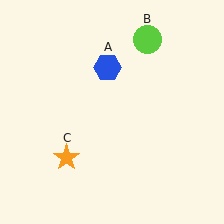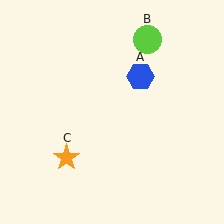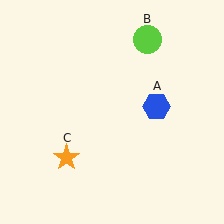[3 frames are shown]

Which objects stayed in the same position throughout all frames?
Lime circle (object B) and orange star (object C) remained stationary.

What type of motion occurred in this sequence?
The blue hexagon (object A) rotated clockwise around the center of the scene.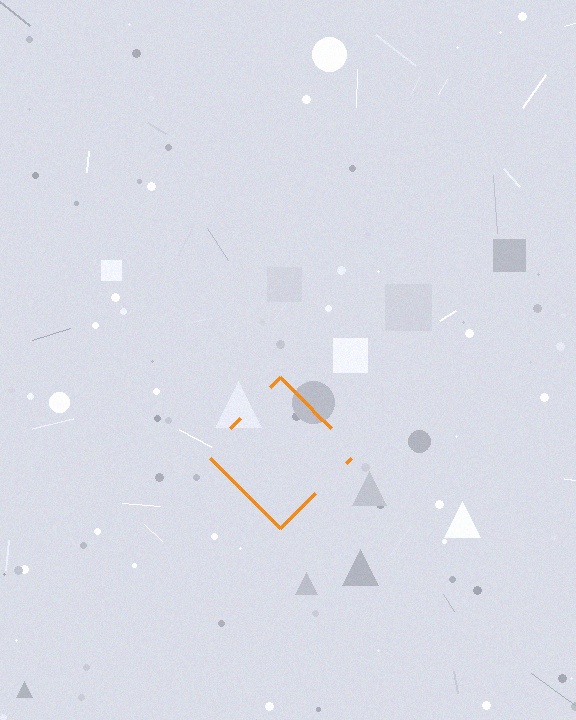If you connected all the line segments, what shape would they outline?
They would outline a diamond.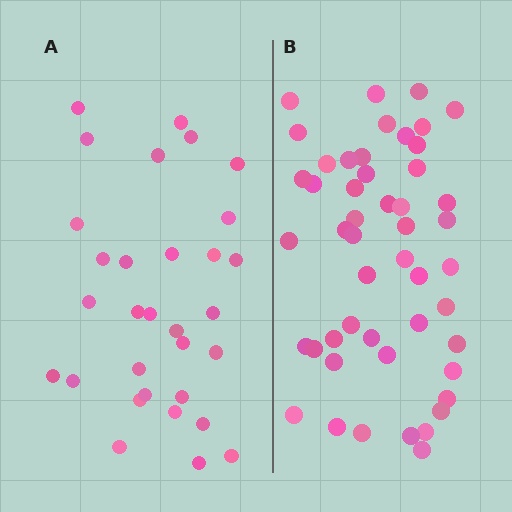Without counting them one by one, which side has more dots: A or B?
Region B (the right region) has more dots.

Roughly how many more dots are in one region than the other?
Region B has approximately 20 more dots than region A.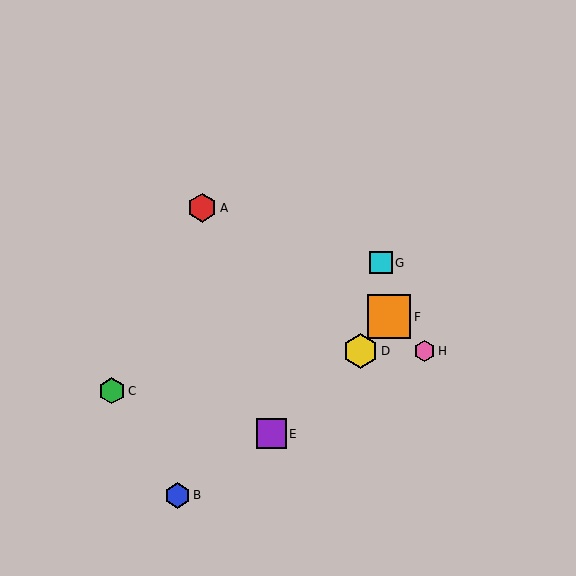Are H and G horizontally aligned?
No, H is at y≈351 and G is at y≈263.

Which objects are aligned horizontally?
Objects D, H are aligned horizontally.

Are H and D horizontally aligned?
Yes, both are at y≈351.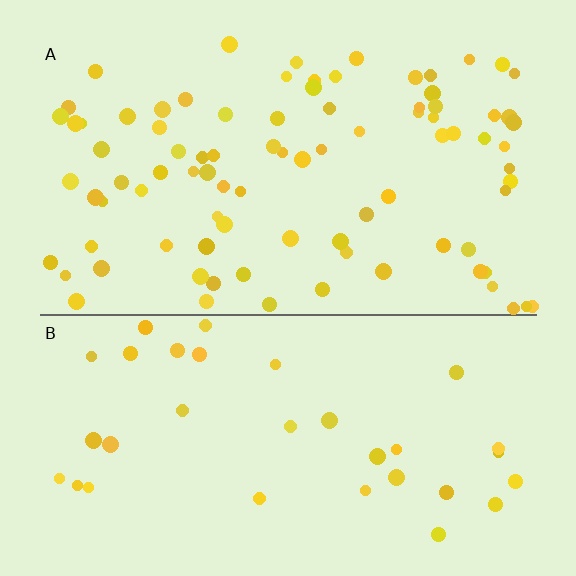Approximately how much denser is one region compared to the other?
Approximately 2.6× — region A over region B.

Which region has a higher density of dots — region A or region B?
A (the top).